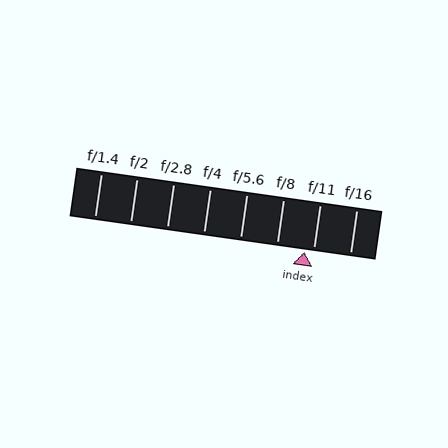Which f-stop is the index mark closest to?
The index mark is closest to f/11.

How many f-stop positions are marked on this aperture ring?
There are 8 f-stop positions marked.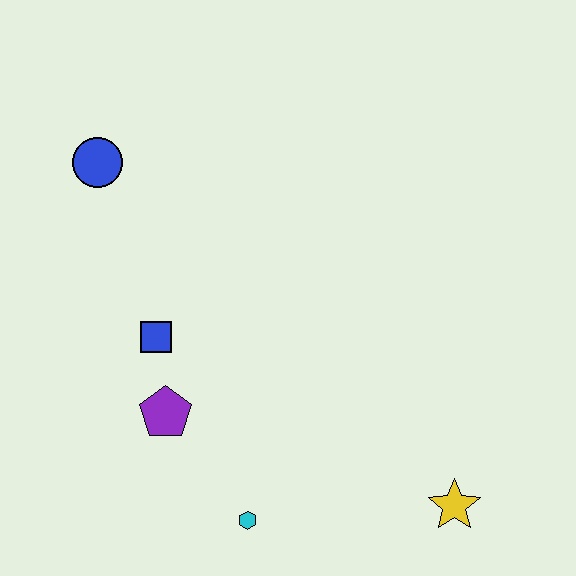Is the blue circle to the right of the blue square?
No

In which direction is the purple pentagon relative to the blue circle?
The purple pentagon is below the blue circle.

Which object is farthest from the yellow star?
The blue circle is farthest from the yellow star.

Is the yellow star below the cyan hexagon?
No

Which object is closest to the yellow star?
The cyan hexagon is closest to the yellow star.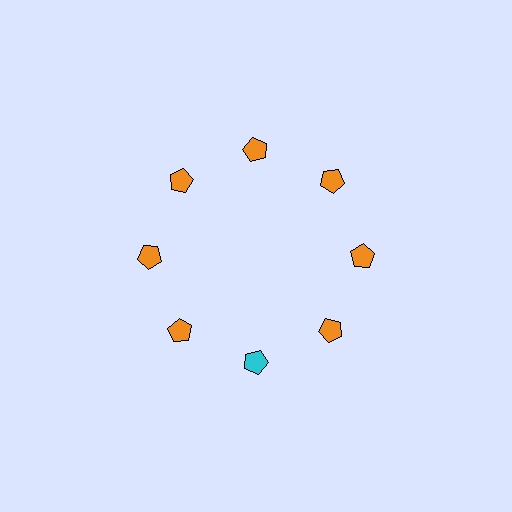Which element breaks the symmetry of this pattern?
The cyan pentagon at roughly the 6 o'clock position breaks the symmetry. All other shapes are orange pentagons.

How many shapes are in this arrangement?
There are 8 shapes arranged in a ring pattern.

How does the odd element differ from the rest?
It has a different color: cyan instead of orange.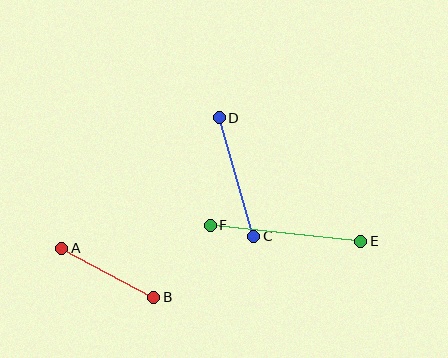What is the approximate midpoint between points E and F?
The midpoint is at approximately (286, 233) pixels.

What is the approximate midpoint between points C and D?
The midpoint is at approximately (236, 177) pixels.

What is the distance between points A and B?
The distance is approximately 104 pixels.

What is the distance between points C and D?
The distance is approximately 124 pixels.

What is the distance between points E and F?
The distance is approximately 151 pixels.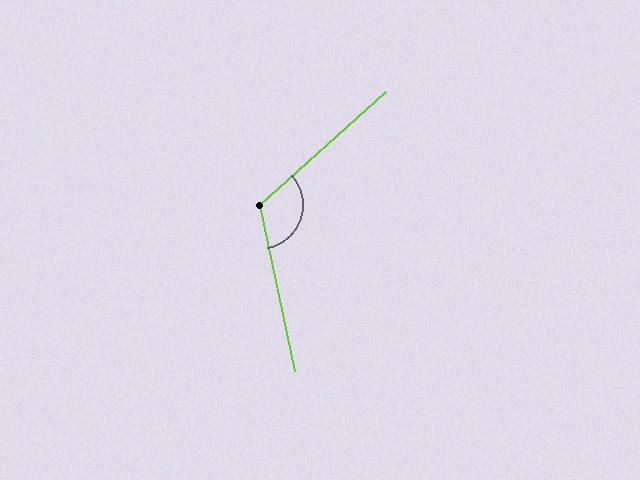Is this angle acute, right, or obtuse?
It is obtuse.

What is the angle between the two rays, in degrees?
Approximately 120 degrees.